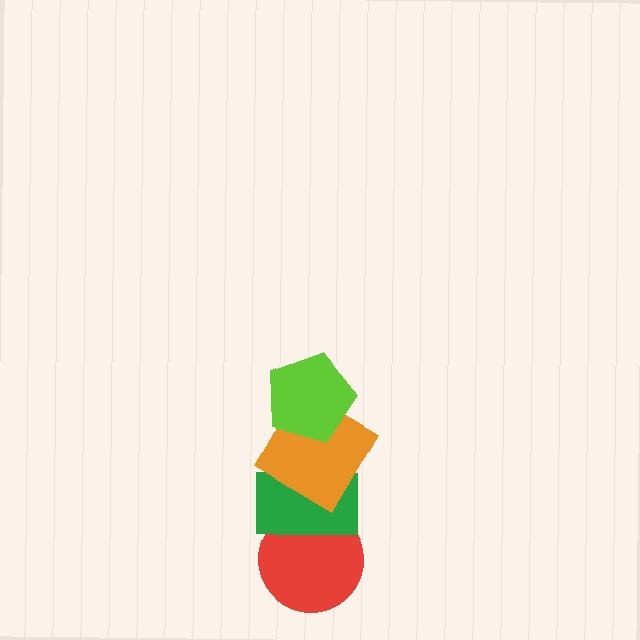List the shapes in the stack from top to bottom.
From top to bottom: the lime pentagon, the orange diamond, the green rectangle, the red circle.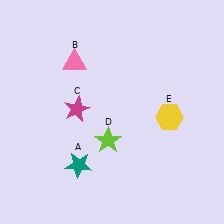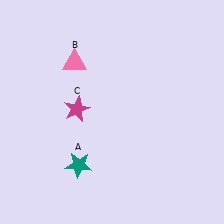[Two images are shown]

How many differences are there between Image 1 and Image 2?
There are 2 differences between the two images.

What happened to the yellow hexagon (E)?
The yellow hexagon (E) was removed in Image 2. It was in the bottom-right area of Image 1.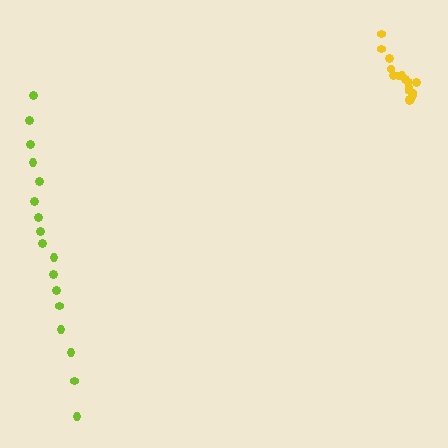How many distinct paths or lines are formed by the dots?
There are 2 distinct paths.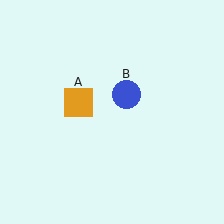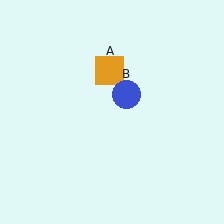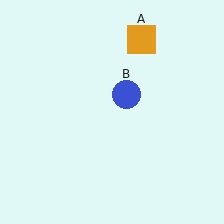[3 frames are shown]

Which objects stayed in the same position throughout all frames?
Blue circle (object B) remained stationary.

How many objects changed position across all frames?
1 object changed position: orange square (object A).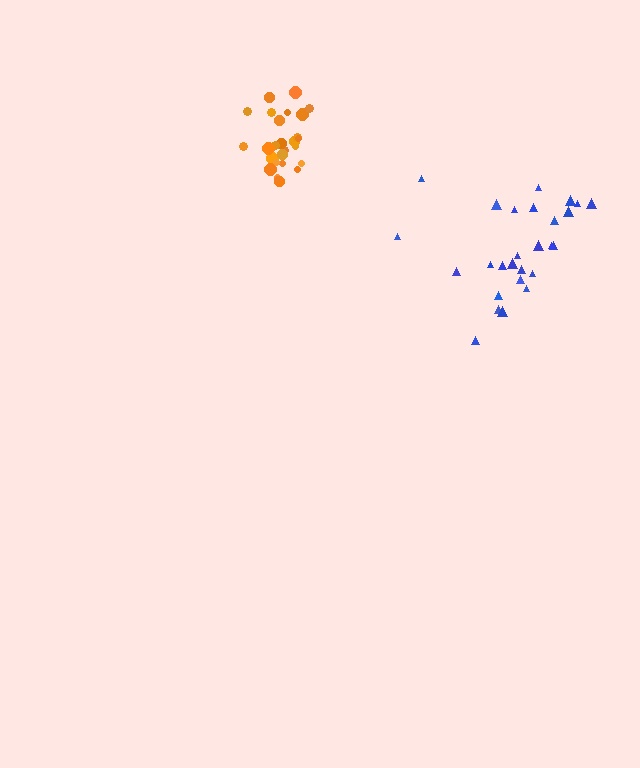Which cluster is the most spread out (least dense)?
Blue.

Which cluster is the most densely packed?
Orange.